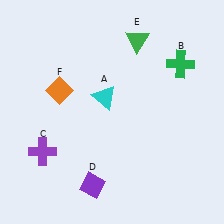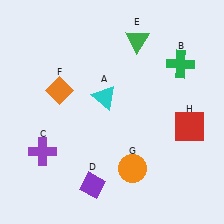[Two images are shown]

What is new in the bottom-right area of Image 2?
An orange circle (G) was added in the bottom-right area of Image 2.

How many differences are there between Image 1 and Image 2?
There are 2 differences between the two images.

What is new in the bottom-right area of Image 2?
A red square (H) was added in the bottom-right area of Image 2.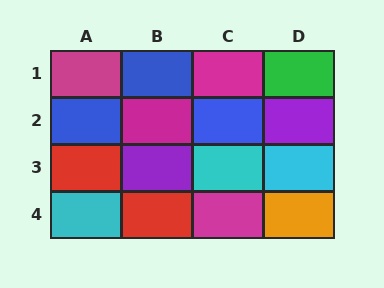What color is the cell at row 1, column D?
Green.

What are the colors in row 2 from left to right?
Blue, magenta, blue, purple.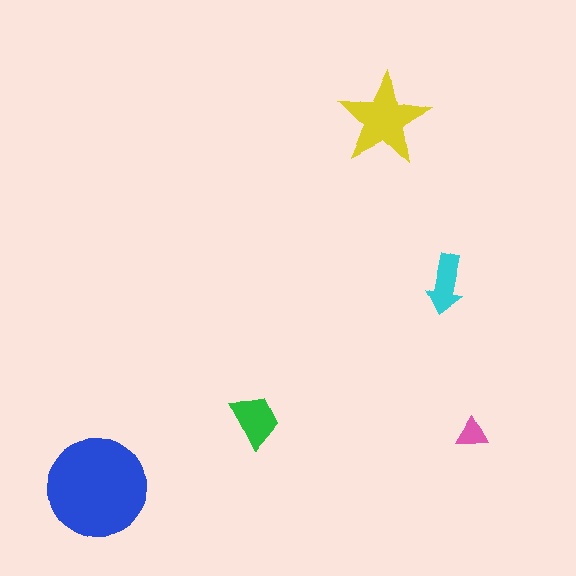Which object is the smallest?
The pink triangle.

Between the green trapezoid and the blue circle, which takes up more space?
The blue circle.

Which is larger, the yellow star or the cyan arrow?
The yellow star.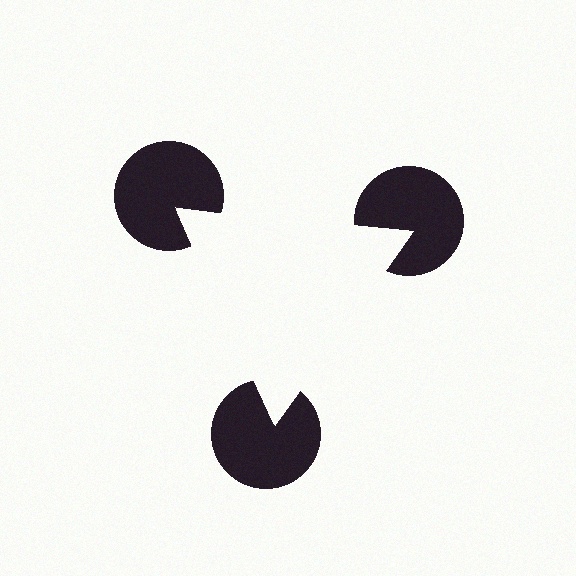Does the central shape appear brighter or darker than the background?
It typically appears slightly brighter than the background, even though no actual brightness change is drawn.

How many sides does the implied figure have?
3 sides.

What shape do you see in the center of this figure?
An illusory triangle — its edges are inferred from the aligned wedge cuts in the pac-man discs, not physically drawn.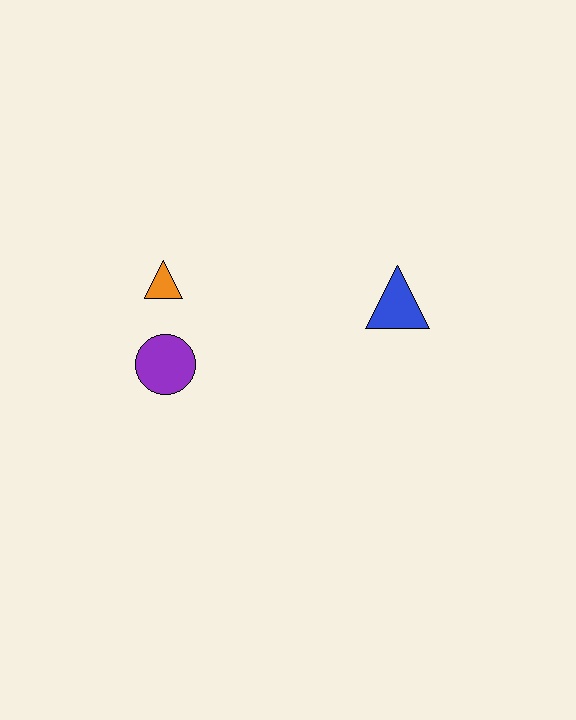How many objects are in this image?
There are 3 objects.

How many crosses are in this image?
There are no crosses.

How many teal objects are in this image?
There are no teal objects.